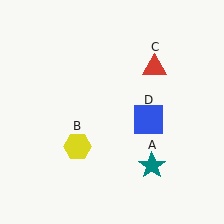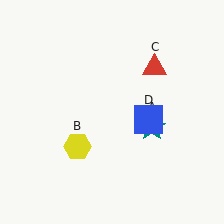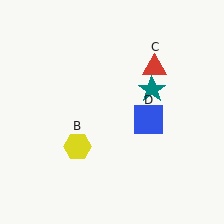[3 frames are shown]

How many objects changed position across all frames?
1 object changed position: teal star (object A).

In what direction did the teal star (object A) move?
The teal star (object A) moved up.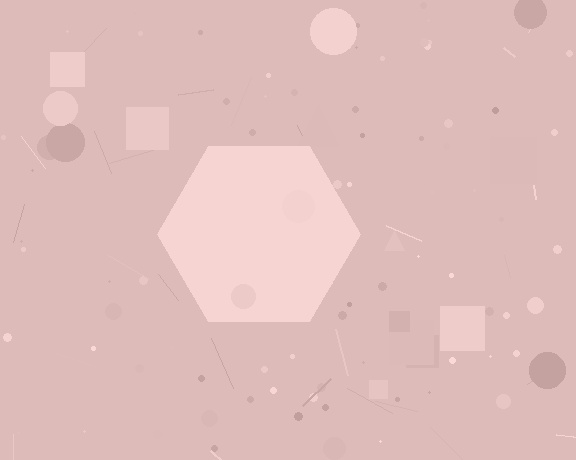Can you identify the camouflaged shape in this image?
The camouflaged shape is a hexagon.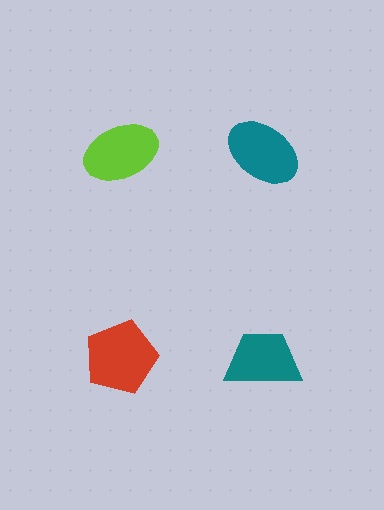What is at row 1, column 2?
A teal ellipse.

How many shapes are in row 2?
2 shapes.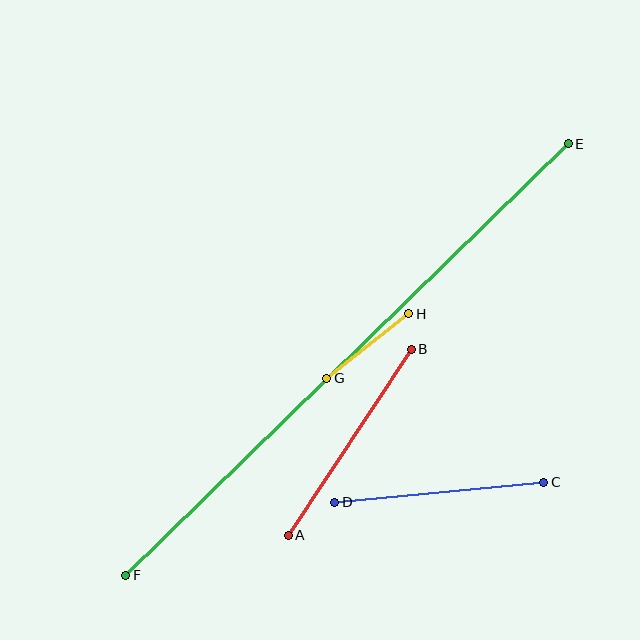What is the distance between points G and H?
The distance is approximately 105 pixels.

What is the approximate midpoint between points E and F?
The midpoint is at approximately (347, 360) pixels.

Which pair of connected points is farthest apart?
Points E and F are farthest apart.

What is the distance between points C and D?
The distance is approximately 210 pixels.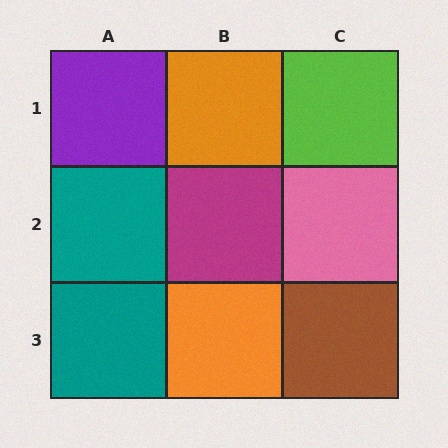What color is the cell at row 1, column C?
Lime.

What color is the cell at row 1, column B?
Orange.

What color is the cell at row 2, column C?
Pink.